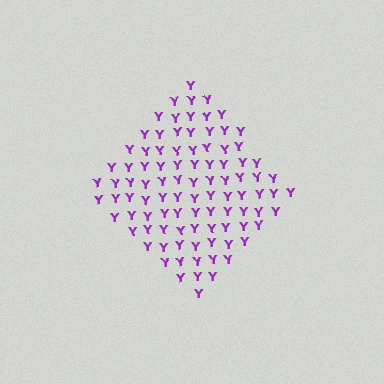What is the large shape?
The large shape is a diamond.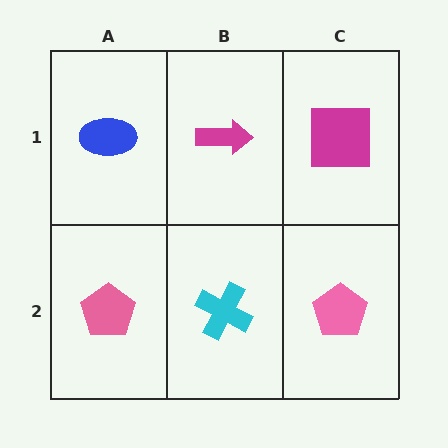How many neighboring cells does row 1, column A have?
2.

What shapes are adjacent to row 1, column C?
A pink pentagon (row 2, column C), a magenta arrow (row 1, column B).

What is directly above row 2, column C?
A magenta square.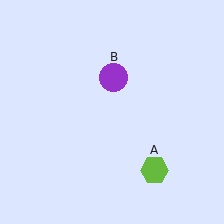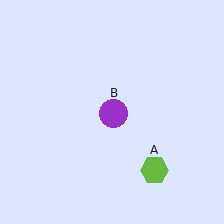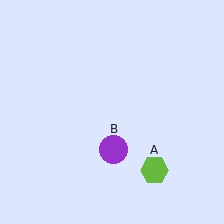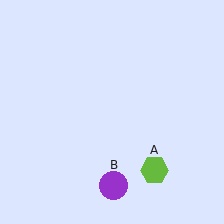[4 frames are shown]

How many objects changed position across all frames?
1 object changed position: purple circle (object B).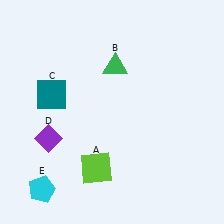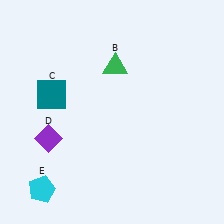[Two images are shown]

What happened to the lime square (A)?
The lime square (A) was removed in Image 2. It was in the bottom-left area of Image 1.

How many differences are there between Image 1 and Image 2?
There is 1 difference between the two images.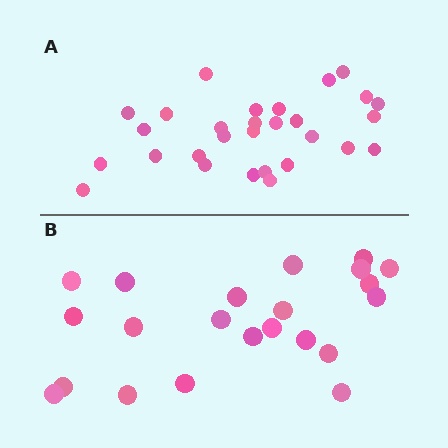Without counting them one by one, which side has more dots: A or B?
Region A (the top region) has more dots.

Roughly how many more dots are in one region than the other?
Region A has roughly 8 or so more dots than region B.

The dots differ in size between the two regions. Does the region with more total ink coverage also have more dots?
No. Region B has more total ink coverage because its dots are larger, but region A actually contains more individual dots. Total area can be misleading — the number of items is what matters here.